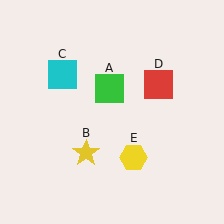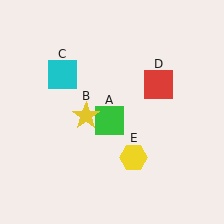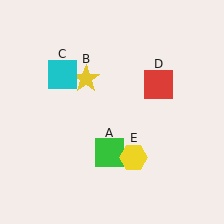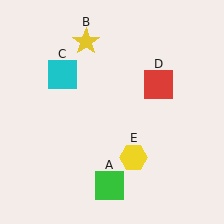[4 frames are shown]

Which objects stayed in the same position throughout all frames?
Cyan square (object C) and red square (object D) and yellow hexagon (object E) remained stationary.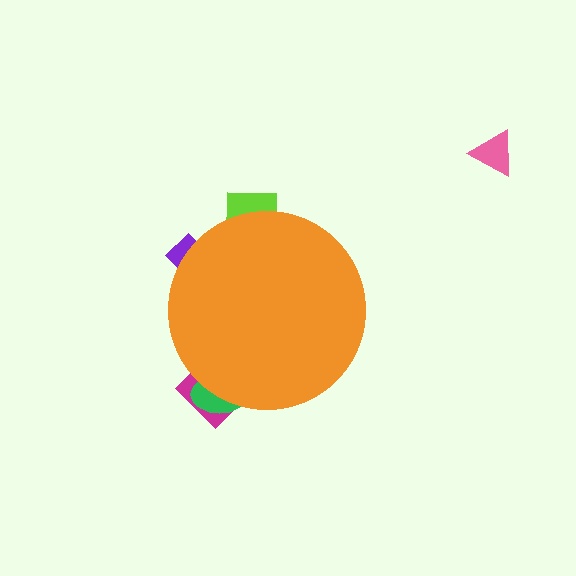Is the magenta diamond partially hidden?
Yes, the magenta diamond is partially hidden behind the orange circle.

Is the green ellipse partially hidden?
Yes, the green ellipse is partially hidden behind the orange circle.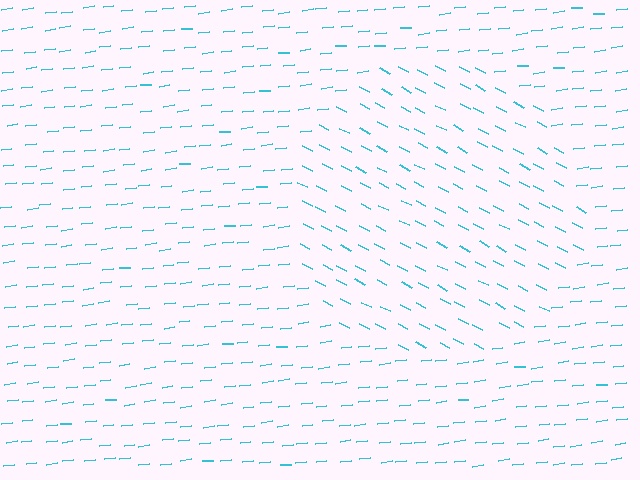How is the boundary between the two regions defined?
The boundary is defined purely by a change in line orientation (approximately 34 degrees difference). All lines are the same color and thickness.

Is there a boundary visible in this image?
Yes, there is a texture boundary formed by a change in line orientation.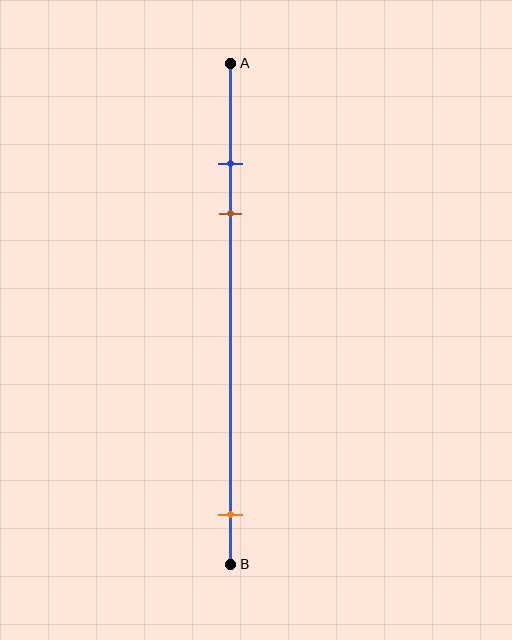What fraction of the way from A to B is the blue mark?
The blue mark is approximately 20% (0.2) of the way from A to B.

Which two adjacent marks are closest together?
The blue and brown marks are the closest adjacent pair.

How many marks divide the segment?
There are 3 marks dividing the segment.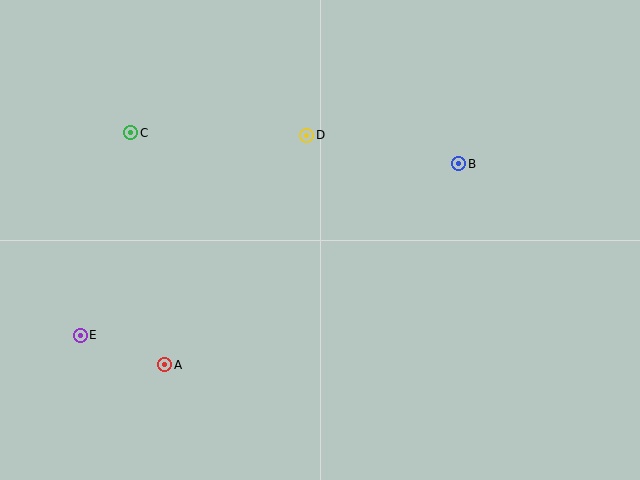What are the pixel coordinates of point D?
Point D is at (307, 135).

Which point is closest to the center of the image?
Point D at (307, 135) is closest to the center.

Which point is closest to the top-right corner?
Point B is closest to the top-right corner.